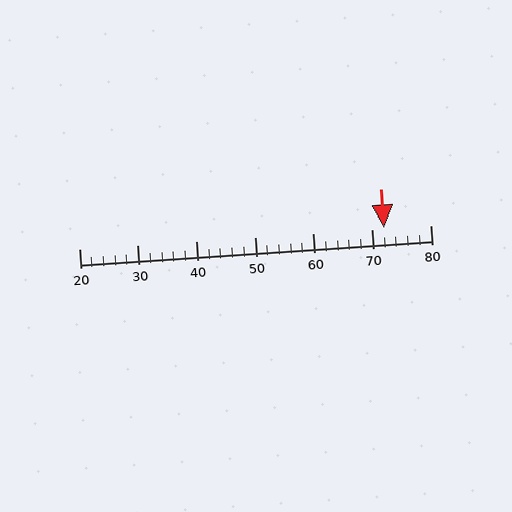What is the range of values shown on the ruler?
The ruler shows values from 20 to 80.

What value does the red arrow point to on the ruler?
The red arrow points to approximately 72.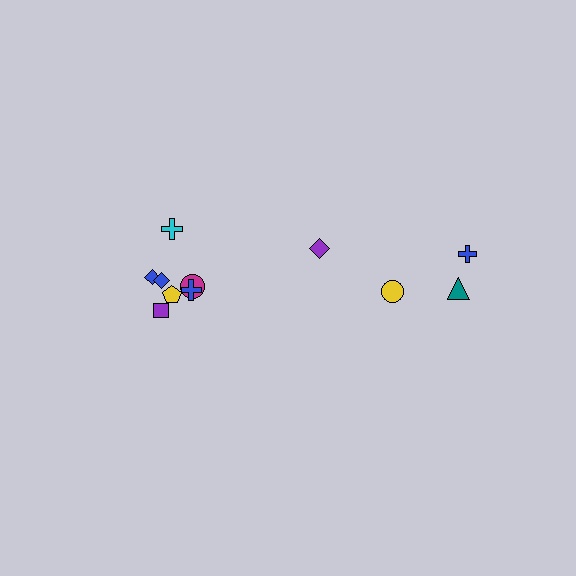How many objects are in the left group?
There are 7 objects.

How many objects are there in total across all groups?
There are 11 objects.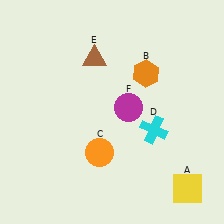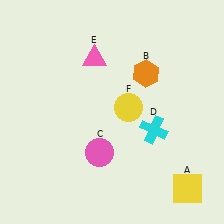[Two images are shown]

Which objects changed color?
C changed from orange to pink. E changed from brown to pink. F changed from magenta to yellow.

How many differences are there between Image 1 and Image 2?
There are 3 differences between the two images.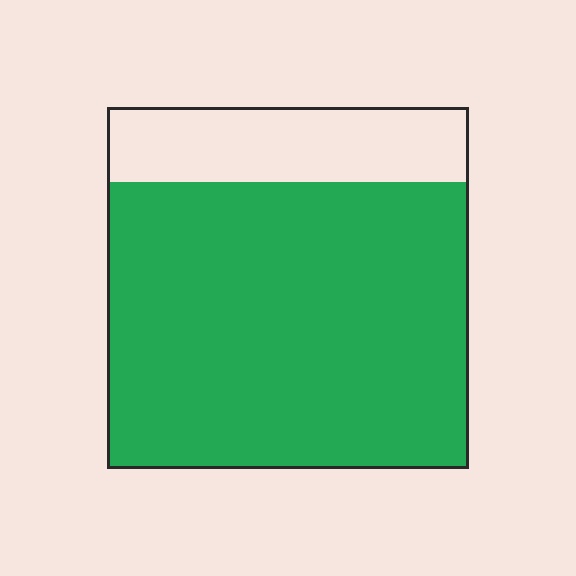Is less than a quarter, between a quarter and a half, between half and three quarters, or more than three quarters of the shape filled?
More than three quarters.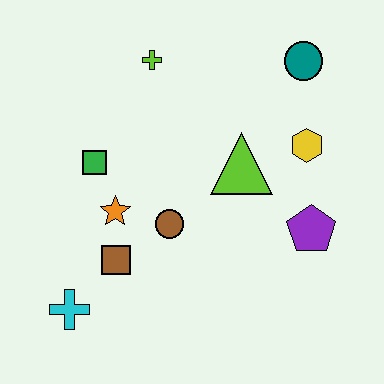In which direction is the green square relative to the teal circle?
The green square is to the left of the teal circle.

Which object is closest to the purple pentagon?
The yellow hexagon is closest to the purple pentagon.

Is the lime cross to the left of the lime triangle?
Yes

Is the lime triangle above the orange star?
Yes